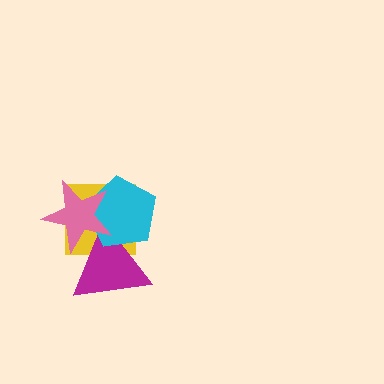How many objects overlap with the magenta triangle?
3 objects overlap with the magenta triangle.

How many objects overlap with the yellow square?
3 objects overlap with the yellow square.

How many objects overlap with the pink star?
3 objects overlap with the pink star.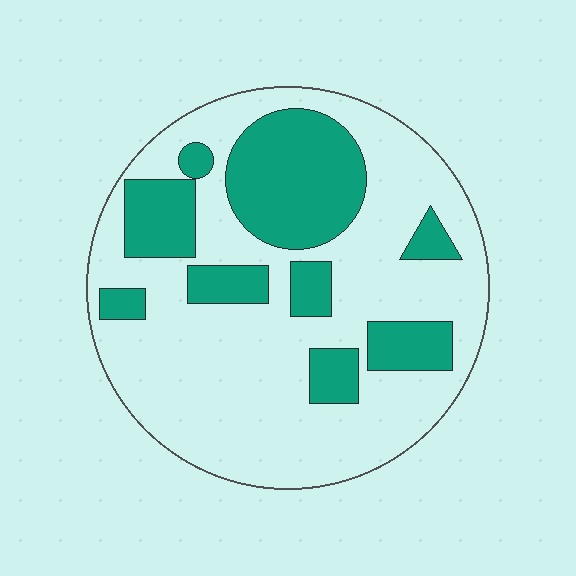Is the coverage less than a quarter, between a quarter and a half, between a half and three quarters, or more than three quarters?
Between a quarter and a half.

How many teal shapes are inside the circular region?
9.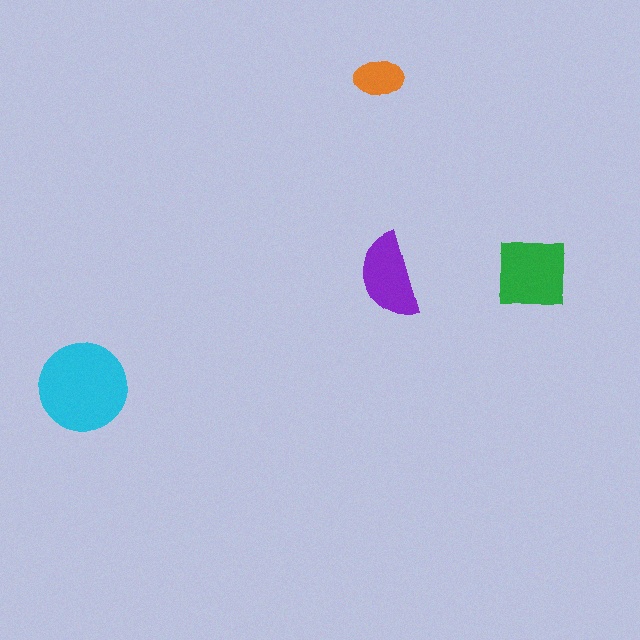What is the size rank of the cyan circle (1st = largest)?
1st.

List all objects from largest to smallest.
The cyan circle, the green square, the purple semicircle, the orange ellipse.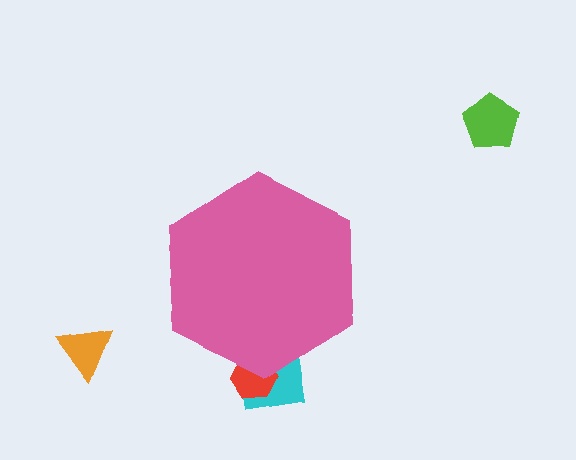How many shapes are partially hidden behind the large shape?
2 shapes are partially hidden.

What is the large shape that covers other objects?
A pink hexagon.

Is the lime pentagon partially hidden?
No, the lime pentagon is fully visible.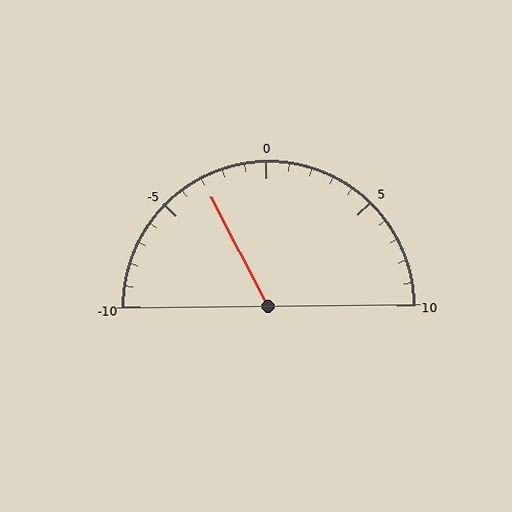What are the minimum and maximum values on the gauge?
The gauge ranges from -10 to 10.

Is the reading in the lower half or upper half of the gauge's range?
The reading is in the lower half of the range (-10 to 10).